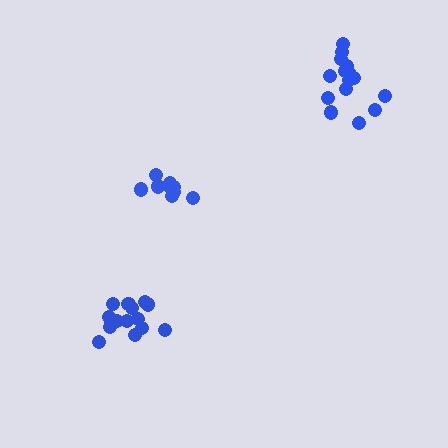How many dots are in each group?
Group 1: 9 dots, Group 2: 15 dots, Group 3: 15 dots (39 total).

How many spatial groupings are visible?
There are 3 spatial groupings.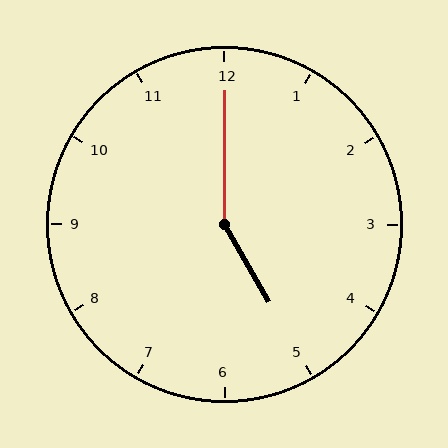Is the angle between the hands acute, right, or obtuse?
It is obtuse.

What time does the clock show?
5:00.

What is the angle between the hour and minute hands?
Approximately 150 degrees.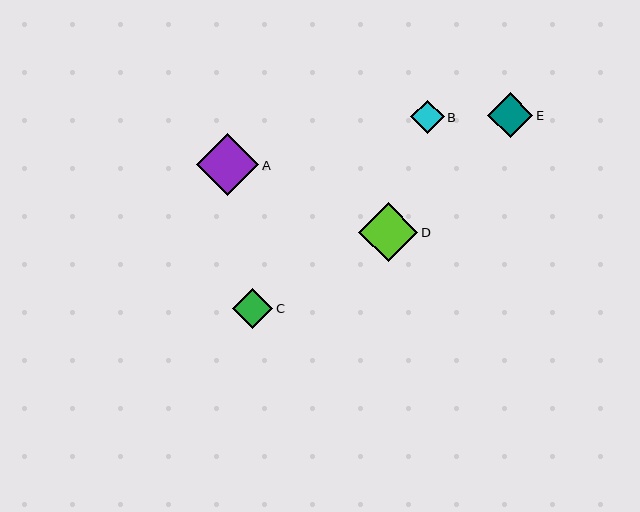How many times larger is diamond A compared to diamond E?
Diamond A is approximately 1.4 times the size of diamond E.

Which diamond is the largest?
Diamond A is the largest with a size of approximately 62 pixels.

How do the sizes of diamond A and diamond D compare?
Diamond A and diamond D are approximately the same size.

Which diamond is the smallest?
Diamond B is the smallest with a size of approximately 33 pixels.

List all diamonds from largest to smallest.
From largest to smallest: A, D, E, C, B.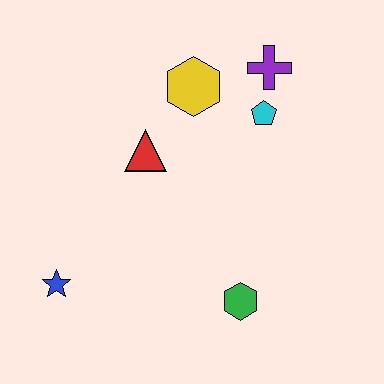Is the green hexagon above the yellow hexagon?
No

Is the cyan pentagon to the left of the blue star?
No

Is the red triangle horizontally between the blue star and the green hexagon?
Yes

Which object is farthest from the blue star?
The purple cross is farthest from the blue star.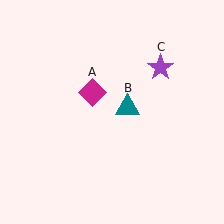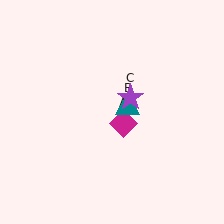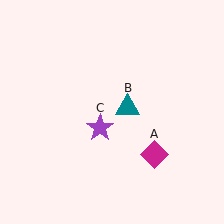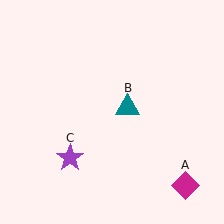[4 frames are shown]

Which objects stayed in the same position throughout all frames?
Teal triangle (object B) remained stationary.